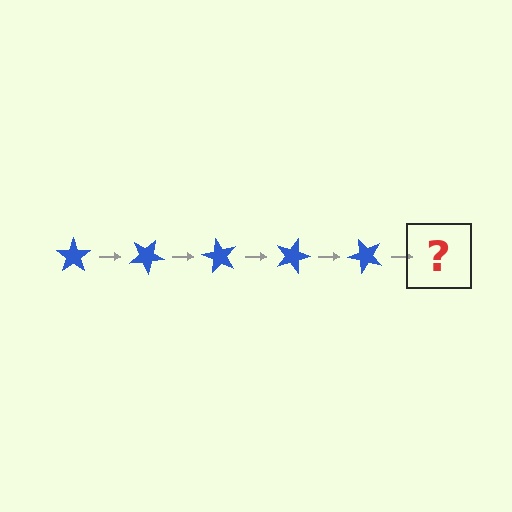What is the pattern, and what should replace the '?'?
The pattern is that the star rotates 30 degrees each step. The '?' should be a blue star rotated 150 degrees.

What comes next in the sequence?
The next element should be a blue star rotated 150 degrees.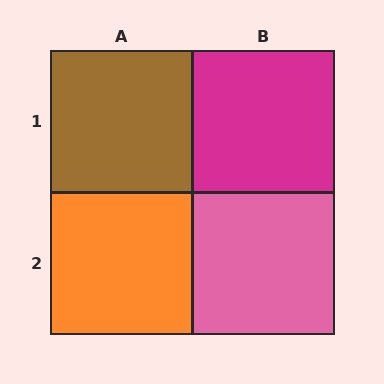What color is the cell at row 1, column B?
Magenta.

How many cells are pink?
1 cell is pink.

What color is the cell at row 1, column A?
Brown.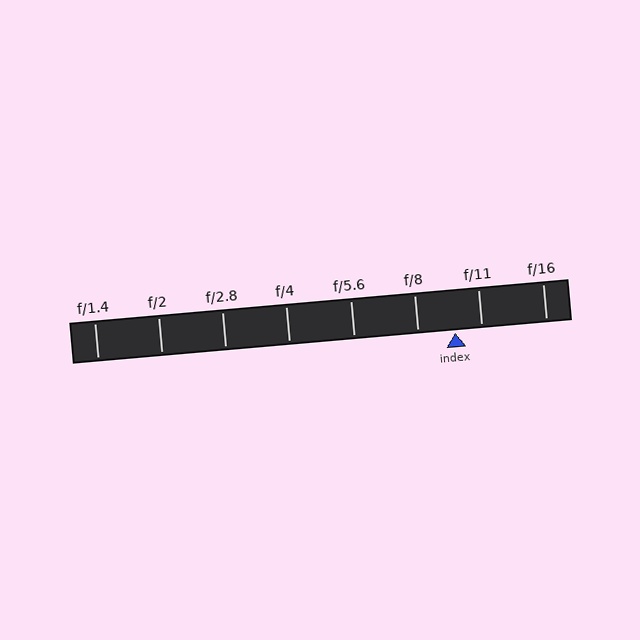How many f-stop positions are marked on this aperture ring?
There are 8 f-stop positions marked.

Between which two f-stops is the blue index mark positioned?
The index mark is between f/8 and f/11.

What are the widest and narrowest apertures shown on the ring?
The widest aperture shown is f/1.4 and the narrowest is f/16.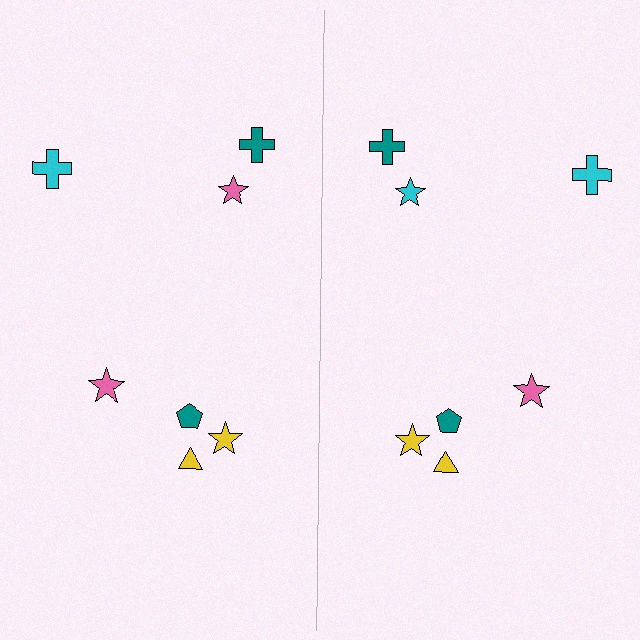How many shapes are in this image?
There are 14 shapes in this image.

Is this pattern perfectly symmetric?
No, the pattern is not perfectly symmetric. The cyan star on the right side breaks the symmetry — its mirror counterpart is pink.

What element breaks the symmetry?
The cyan star on the right side breaks the symmetry — its mirror counterpart is pink.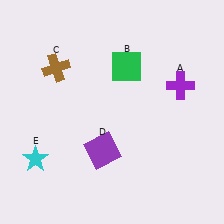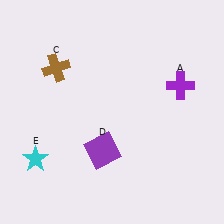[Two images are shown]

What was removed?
The green square (B) was removed in Image 2.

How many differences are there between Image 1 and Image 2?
There is 1 difference between the two images.